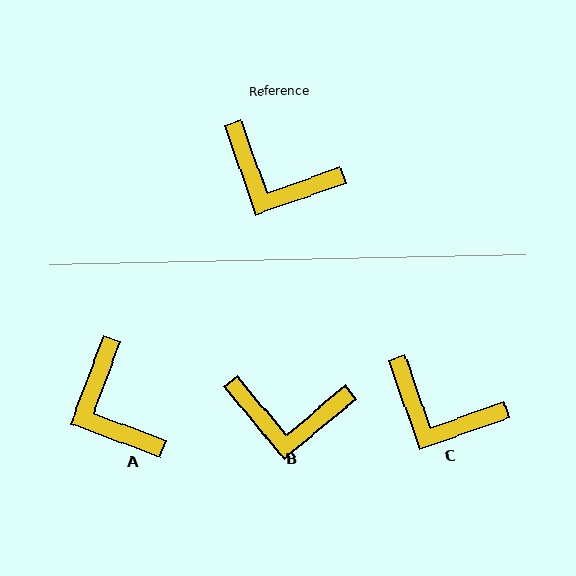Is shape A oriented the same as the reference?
No, it is off by about 40 degrees.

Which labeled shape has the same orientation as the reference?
C.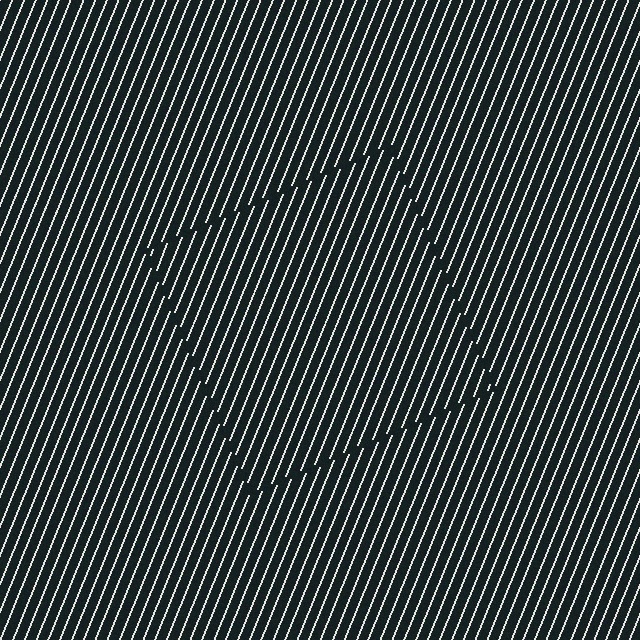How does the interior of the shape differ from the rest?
The interior of the shape contains the same grating, shifted by half a period — the contour is defined by the phase discontinuity where line-ends from the inner and outer gratings abut.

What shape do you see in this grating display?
An illusory square. The interior of the shape contains the same grating, shifted by half a period — the contour is defined by the phase discontinuity where line-ends from the inner and outer gratings abut.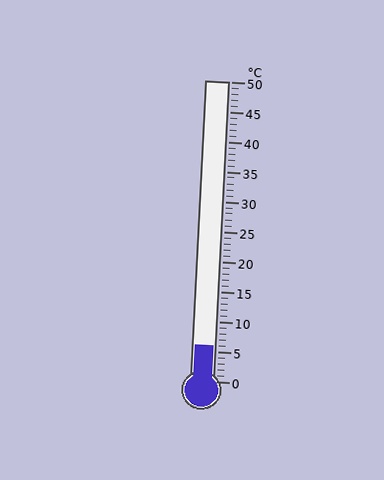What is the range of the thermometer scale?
The thermometer scale ranges from 0°C to 50°C.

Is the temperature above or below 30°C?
The temperature is below 30°C.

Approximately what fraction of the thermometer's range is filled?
The thermometer is filled to approximately 10% of its range.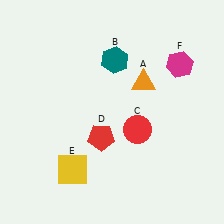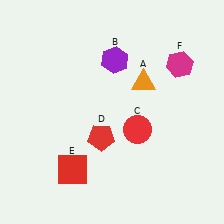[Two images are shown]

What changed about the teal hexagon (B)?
In Image 1, B is teal. In Image 2, it changed to purple.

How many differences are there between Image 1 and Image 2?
There are 2 differences between the two images.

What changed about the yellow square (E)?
In Image 1, E is yellow. In Image 2, it changed to red.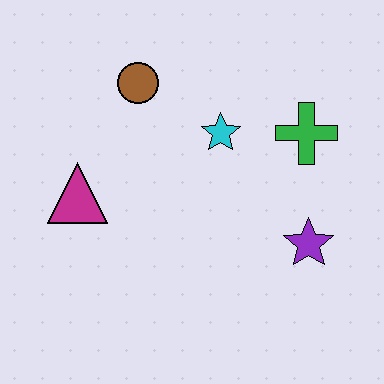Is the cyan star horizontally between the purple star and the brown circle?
Yes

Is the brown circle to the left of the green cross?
Yes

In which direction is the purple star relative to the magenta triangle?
The purple star is to the right of the magenta triangle.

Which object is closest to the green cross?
The cyan star is closest to the green cross.